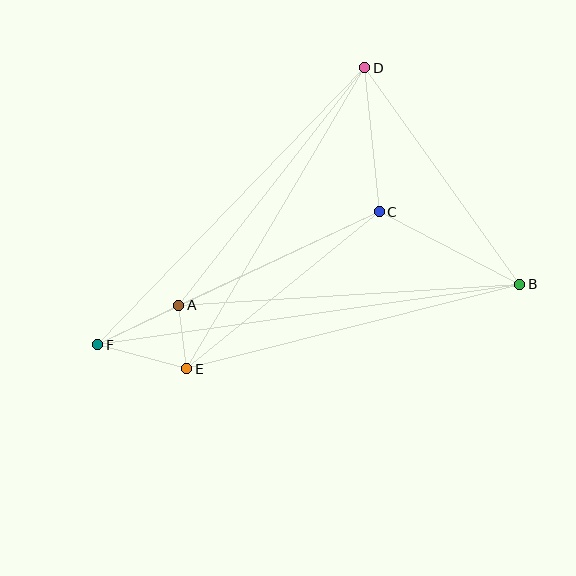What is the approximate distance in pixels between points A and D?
The distance between A and D is approximately 302 pixels.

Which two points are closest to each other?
Points A and E are closest to each other.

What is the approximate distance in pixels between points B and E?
The distance between B and E is approximately 343 pixels.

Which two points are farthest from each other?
Points B and F are farthest from each other.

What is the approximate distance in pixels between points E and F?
The distance between E and F is approximately 92 pixels.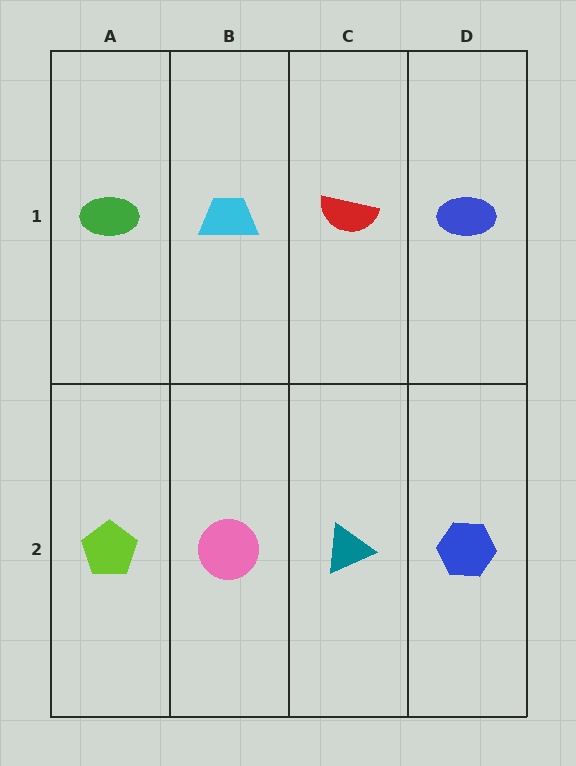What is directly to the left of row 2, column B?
A lime pentagon.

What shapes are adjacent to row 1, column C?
A teal triangle (row 2, column C), a cyan trapezoid (row 1, column B), a blue ellipse (row 1, column D).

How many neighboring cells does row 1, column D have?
2.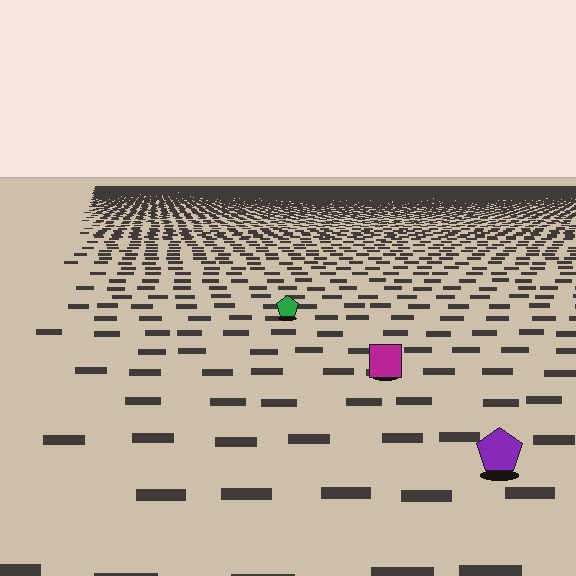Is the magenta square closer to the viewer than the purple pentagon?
No. The purple pentagon is closer — you can tell from the texture gradient: the ground texture is coarser near it.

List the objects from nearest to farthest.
From nearest to farthest: the purple pentagon, the magenta square, the green pentagon.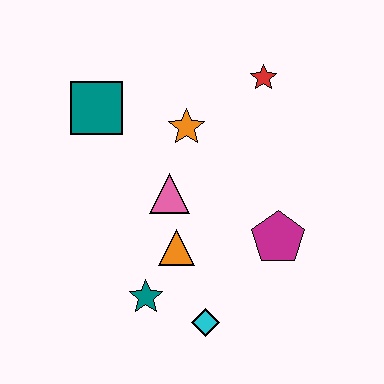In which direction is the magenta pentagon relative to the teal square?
The magenta pentagon is to the right of the teal square.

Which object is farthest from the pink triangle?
The red star is farthest from the pink triangle.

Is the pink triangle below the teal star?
No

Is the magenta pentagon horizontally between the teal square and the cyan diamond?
No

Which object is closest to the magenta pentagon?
The orange triangle is closest to the magenta pentagon.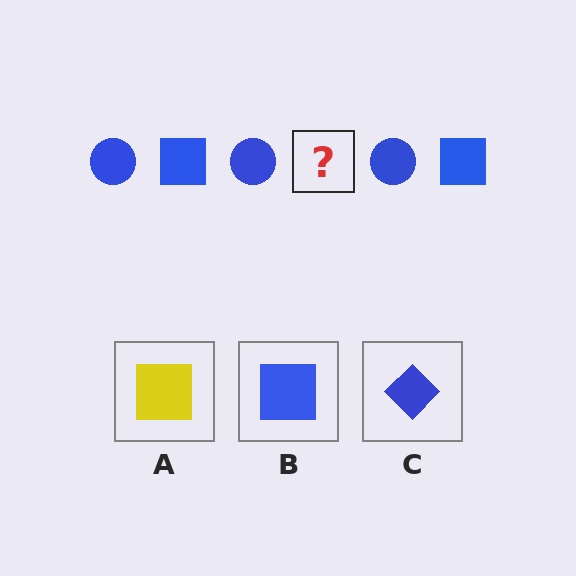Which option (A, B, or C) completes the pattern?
B.